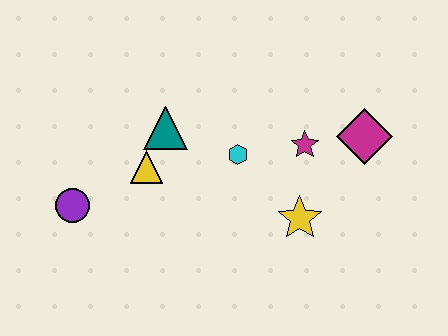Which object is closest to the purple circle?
The yellow triangle is closest to the purple circle.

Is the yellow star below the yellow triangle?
Yes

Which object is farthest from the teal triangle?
The magenta diamond is farthest from the teal triangle.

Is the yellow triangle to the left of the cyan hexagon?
Yes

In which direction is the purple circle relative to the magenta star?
The purple circle is to the left of the magenta star.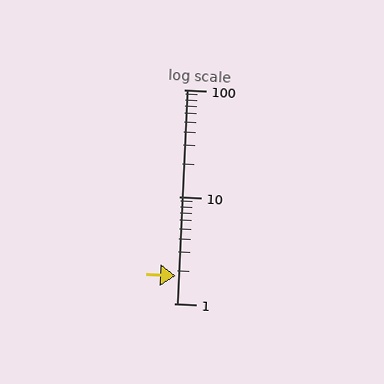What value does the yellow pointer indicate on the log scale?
The pointer indicates approximately 1.8.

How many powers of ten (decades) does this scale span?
The scale spans 2 decades, from 1 to 100.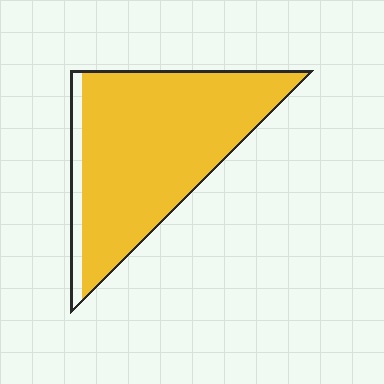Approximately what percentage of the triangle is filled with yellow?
Approximately 90%.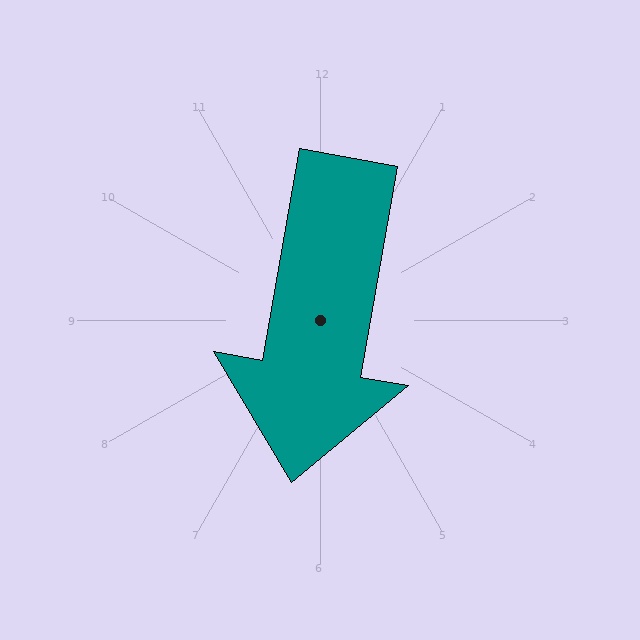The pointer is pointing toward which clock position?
Roughly 6 o'clock.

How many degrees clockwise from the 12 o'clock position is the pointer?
Approximately 190 degrees.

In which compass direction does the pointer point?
South.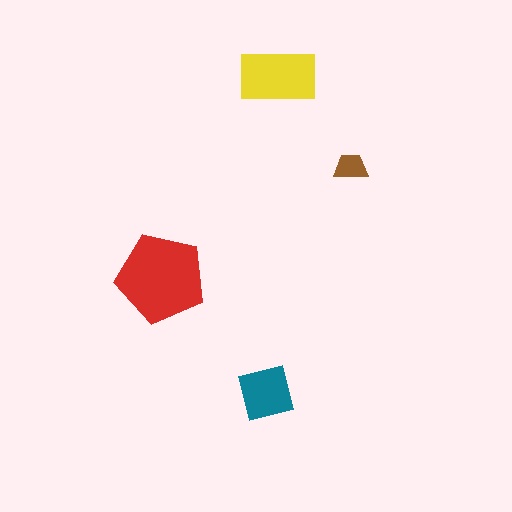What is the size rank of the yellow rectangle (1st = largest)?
2nd.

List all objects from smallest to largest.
The brown trapezoid, the teal square, the yellow rectangle, the red pentagon.